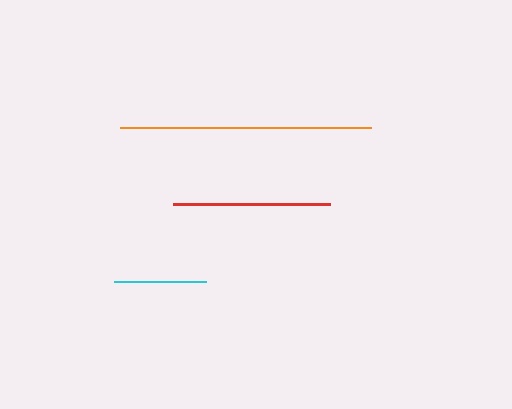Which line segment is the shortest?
The cyan line is the shortest at approximately 91 pixels.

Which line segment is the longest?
The orange line is the longest at approximately 251 pixels.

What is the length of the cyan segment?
The cyan segment is approximately 91 pixels long.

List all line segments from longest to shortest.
From longest to shortest: orange, red, cyan.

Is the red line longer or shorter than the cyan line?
The red line is longer than the cyan line.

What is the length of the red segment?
The red segment is approximately 158 pixels long.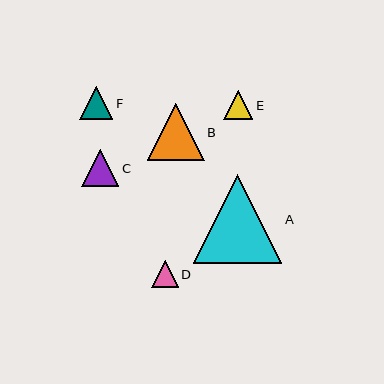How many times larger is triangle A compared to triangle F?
Triangle A is approximately 2.7 times the size of triangle F.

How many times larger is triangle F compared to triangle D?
Triangle F is approximately 1.2 times the size of triangle D.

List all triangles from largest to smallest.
From largest to smallest: A, B, C, F, E, D.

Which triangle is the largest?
Triangle A is the largest with a size of approximately 89 pixels.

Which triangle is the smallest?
Triangle D is the smallest with a size of approximately 26 pixels.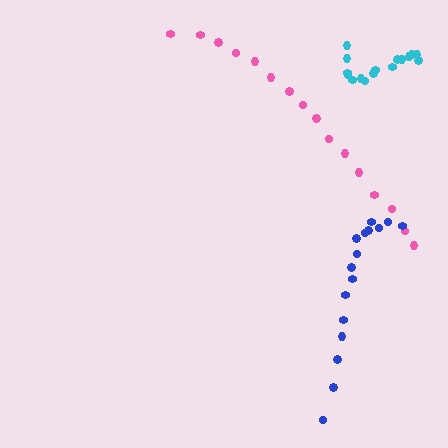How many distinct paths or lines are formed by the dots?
There are 3 distinct paths.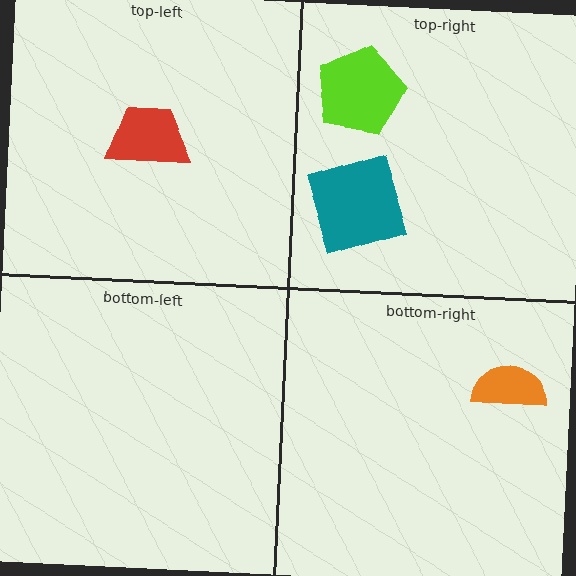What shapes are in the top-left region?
The red trapezoid.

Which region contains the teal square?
The top-right region.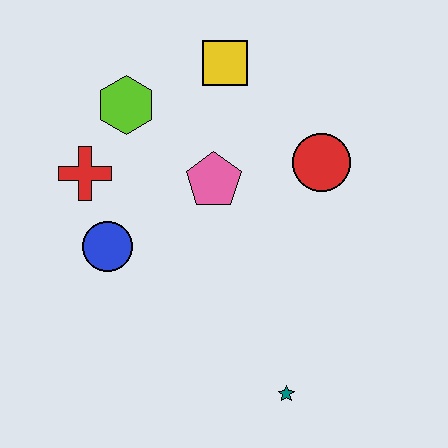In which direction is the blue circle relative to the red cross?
The blue circle is below the red cross.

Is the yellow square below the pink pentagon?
No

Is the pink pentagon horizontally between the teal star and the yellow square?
No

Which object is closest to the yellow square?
The lime hexagon is closest to the yellow square.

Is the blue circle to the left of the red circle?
Yes